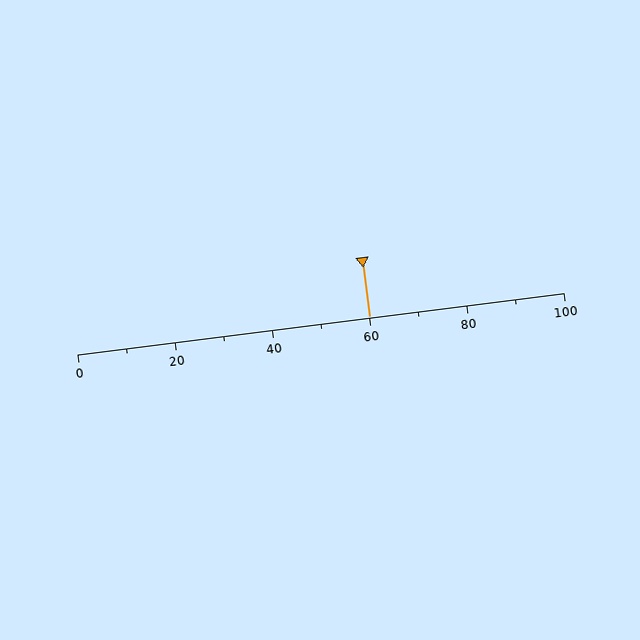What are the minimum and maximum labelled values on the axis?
The axis runs from 0 to 100.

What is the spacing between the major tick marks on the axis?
The major ticks are spaced 20 apart.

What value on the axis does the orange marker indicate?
The marker indicates approximately 60.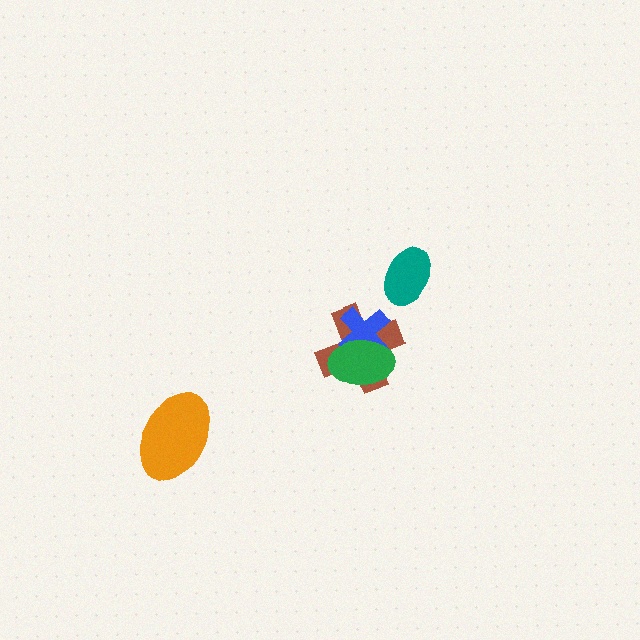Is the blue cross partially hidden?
Yes, it is partially covered by another shape.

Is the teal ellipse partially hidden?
No, no other shape covers it.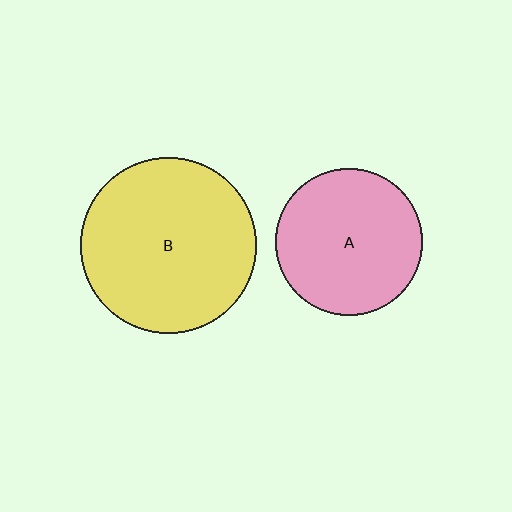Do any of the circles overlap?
No, none of the circles overlap.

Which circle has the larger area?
Circle B (yellow).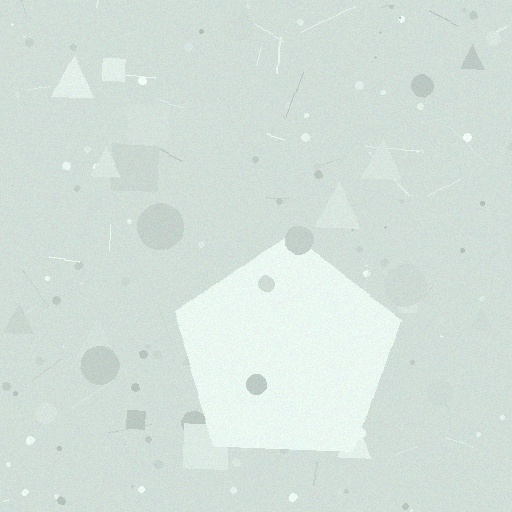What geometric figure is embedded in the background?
A pentagon is embedded in the background.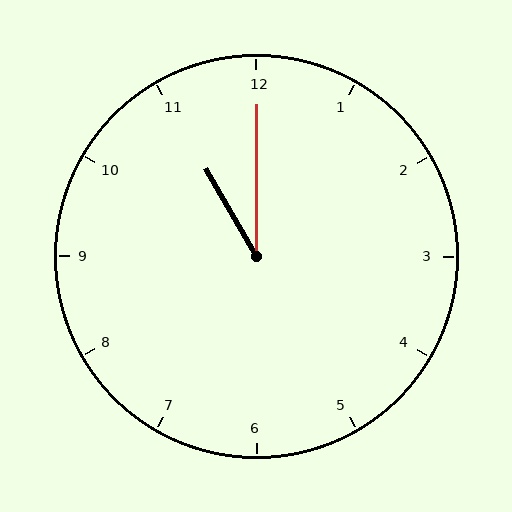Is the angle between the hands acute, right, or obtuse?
It is acute.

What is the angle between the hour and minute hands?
Approximately 30 degrees.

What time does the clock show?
11:00.